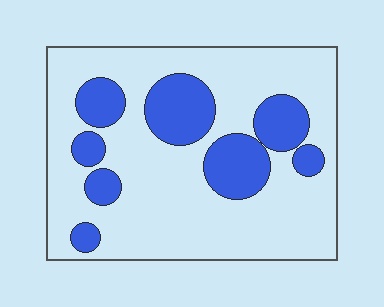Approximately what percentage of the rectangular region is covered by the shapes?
Approximately 25%.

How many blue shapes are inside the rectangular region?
8.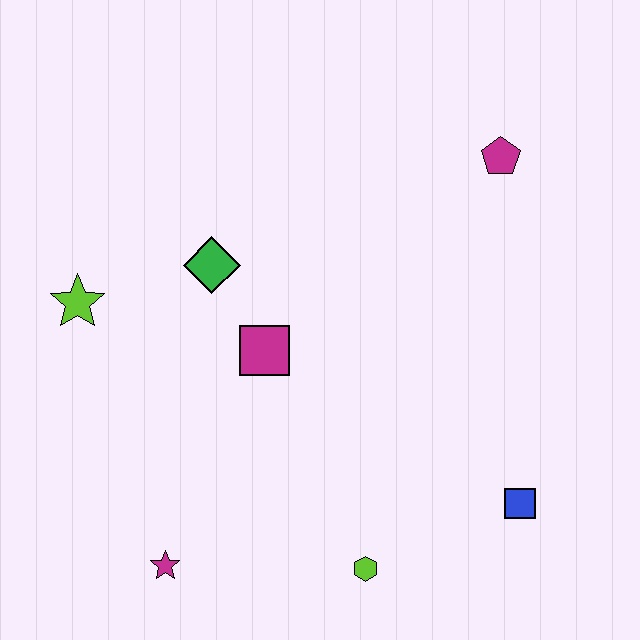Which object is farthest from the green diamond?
The blue square is farthest from the green diamond.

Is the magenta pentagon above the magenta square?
Yes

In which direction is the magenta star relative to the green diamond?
The magenta star is below the green diamond.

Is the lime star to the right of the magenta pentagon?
No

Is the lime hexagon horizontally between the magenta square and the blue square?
Yes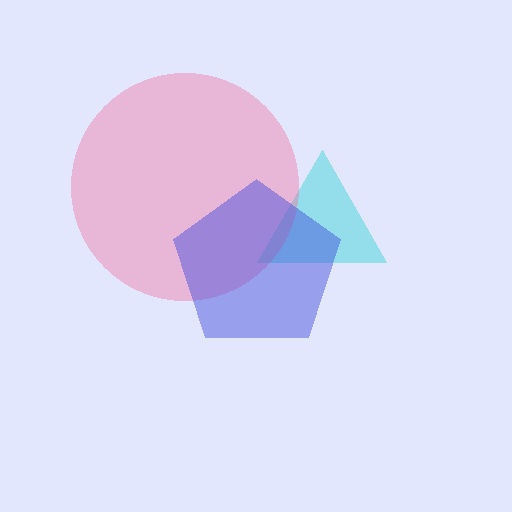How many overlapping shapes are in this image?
There are 3 overlapping shapes in the image.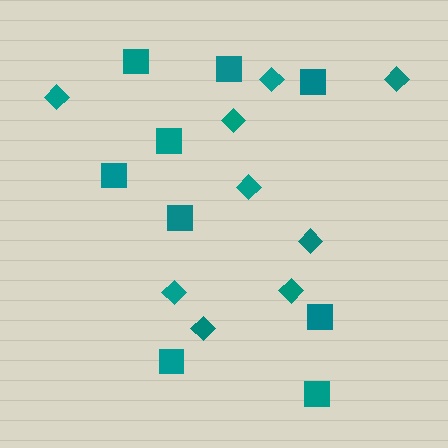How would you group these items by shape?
There are 2 groups: one group of squares (9) and one group of diamonds (9).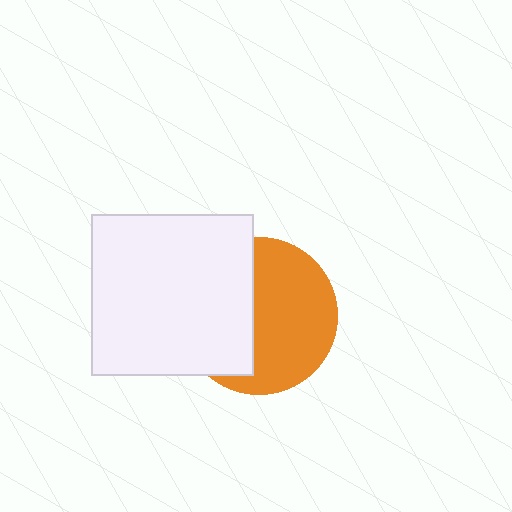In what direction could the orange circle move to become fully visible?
The orange circle could move right. That would shift it out from behind the white square entirely.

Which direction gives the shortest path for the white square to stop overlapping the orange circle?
Moving left gives the shortest separation.